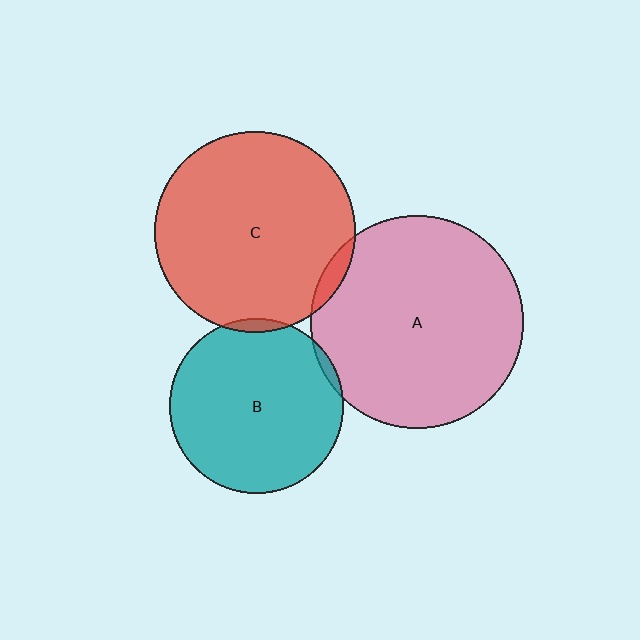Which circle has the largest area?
Circle A (pink).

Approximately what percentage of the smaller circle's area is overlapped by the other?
Approximately 5%.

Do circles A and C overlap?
Yes.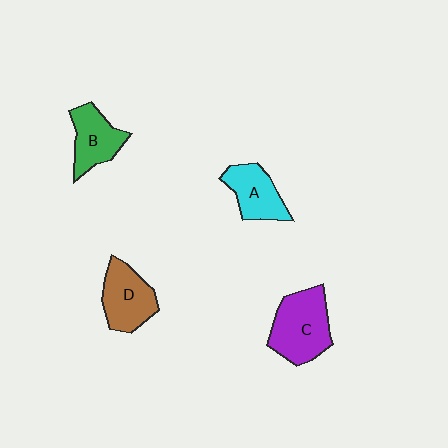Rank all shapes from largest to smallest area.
From largest to smallest: C (purple), D (brown), B (green), A (cyan).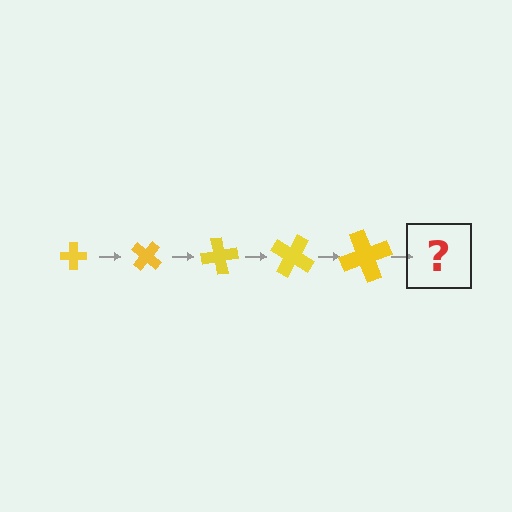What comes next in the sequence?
The next element should be a cross, larger than the previous one and rotated 200 degrees from the start.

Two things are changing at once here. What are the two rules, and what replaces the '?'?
The two rules are that the cross grows larger each step and it rotates 40 degrees each step. The '?' should be a cross, larger than the previous one and rotated 200 degrees from the start.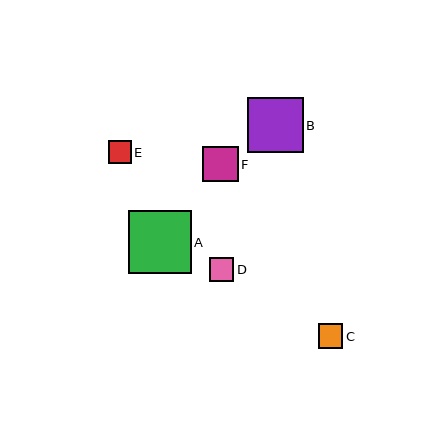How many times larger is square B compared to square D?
Square B is approximately 2.3 times the size of square D.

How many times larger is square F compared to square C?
Square F is approximately 1.4 times the size of square C.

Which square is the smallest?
Square E is the smallest with a size of approximately 23 pixels.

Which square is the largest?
Square A is the largest with a size of approximately 63 pixels.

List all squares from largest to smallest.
From largest to smallest: A, B, F, C, D, E.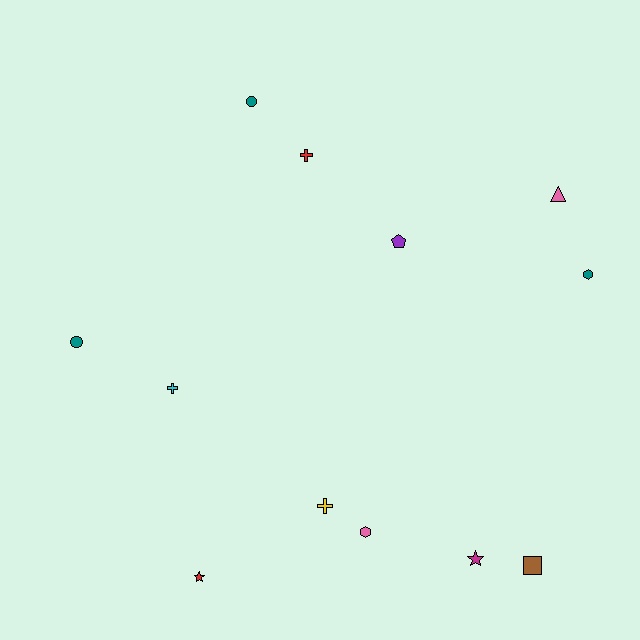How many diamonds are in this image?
There are no diamonds.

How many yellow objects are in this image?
There is 1 yellow object.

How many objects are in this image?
There are 12 objects.